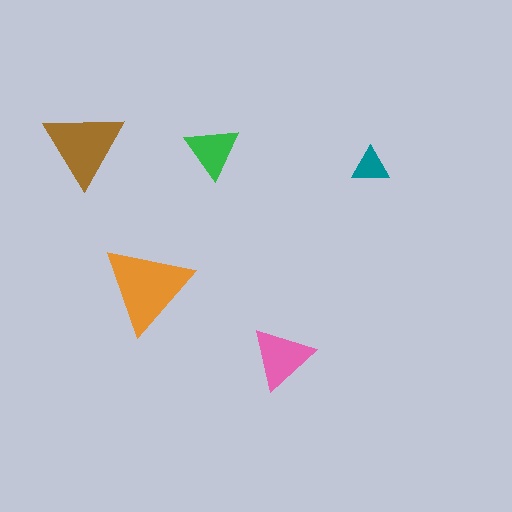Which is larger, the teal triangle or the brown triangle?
The brown one.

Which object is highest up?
The brown triangle is topmost.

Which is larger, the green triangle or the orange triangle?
The orange one.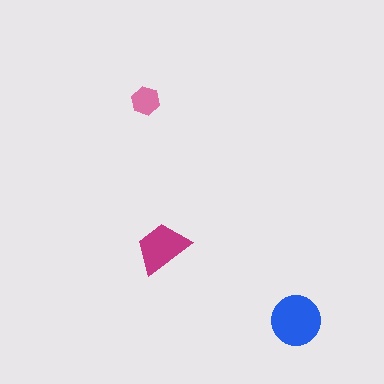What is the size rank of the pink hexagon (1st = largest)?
3rd.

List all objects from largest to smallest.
The blue circle, the magenta trapezoid, the pink hexagon.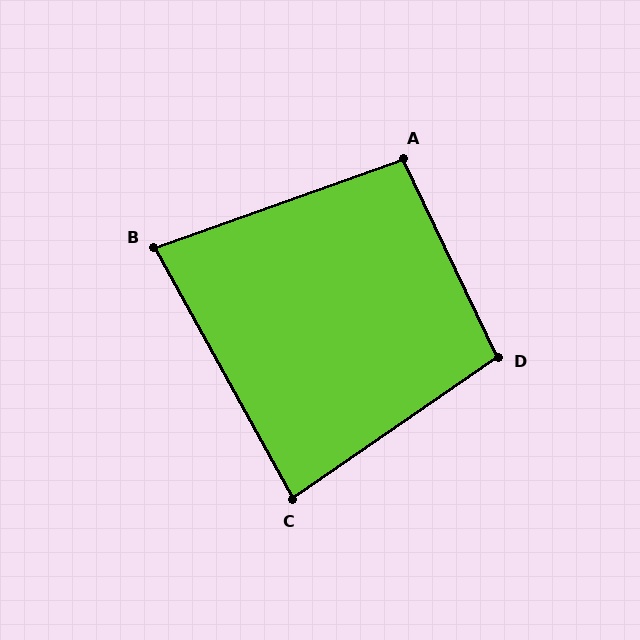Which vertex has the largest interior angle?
D, at approximately 99 degrees.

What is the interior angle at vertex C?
Approximately 84 degrees (acute).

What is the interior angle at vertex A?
Approximately 96 degrees (obtuse).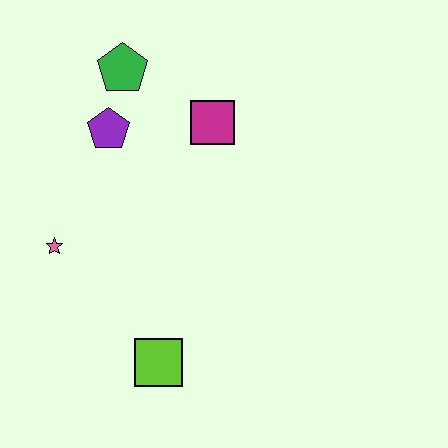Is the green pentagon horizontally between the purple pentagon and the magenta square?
Yes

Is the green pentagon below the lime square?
No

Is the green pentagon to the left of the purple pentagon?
No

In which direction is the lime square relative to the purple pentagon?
The lime square is below the purple pentagon.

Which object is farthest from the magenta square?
The lime square is farthest from the magenta square.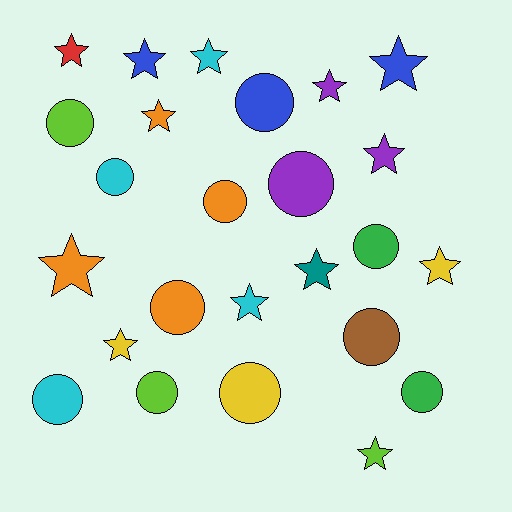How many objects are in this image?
There are 25 objects.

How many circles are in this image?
There are 12 circles.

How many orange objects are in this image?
There are 4 orange objects.